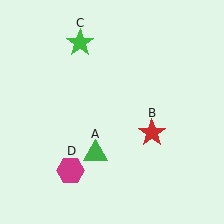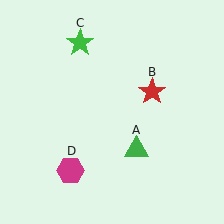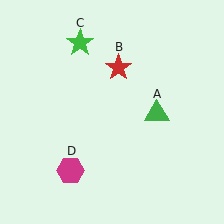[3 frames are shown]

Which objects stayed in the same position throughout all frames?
Green star (object C) and magenta hexagon (object D) remained stationary.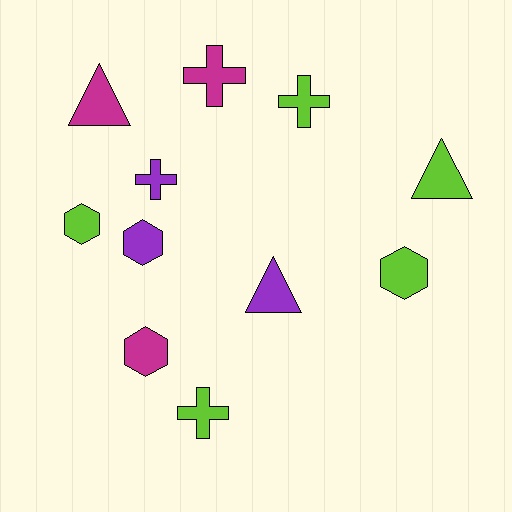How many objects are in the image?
There are 11 objects.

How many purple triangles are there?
There is 1 purple triangle.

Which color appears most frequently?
Lime, with 5 objects.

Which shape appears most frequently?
Cross, with 4 objects.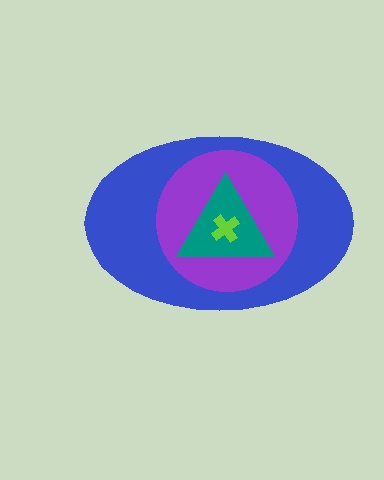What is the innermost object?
The lime cross.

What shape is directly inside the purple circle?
The teal triangle.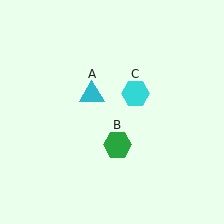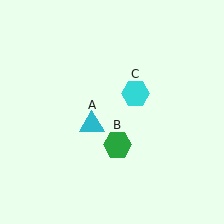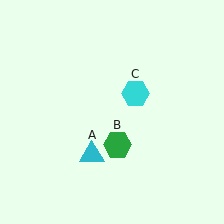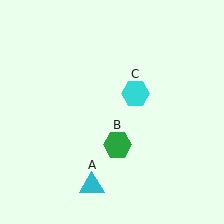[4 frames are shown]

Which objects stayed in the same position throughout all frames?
Green hexagon (object B) and cyan hexagon (object C) remained stationary.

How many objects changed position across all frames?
1 object changed position: cyan triangle (object A).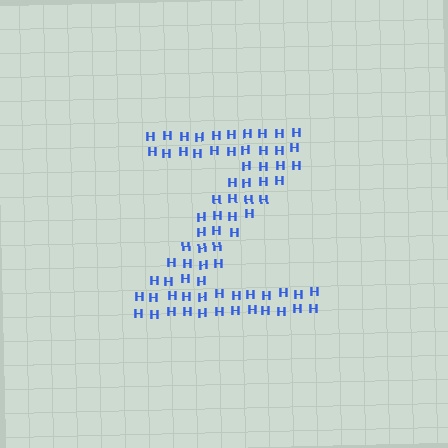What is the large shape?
The large shape is the letter Z.